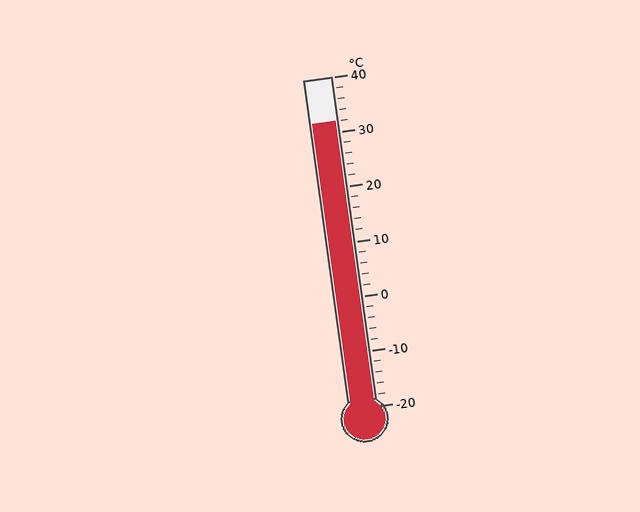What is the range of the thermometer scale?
The thermometer scale ranges from -20°C to 40°C.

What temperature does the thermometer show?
The thermometer shows approximately 32°C.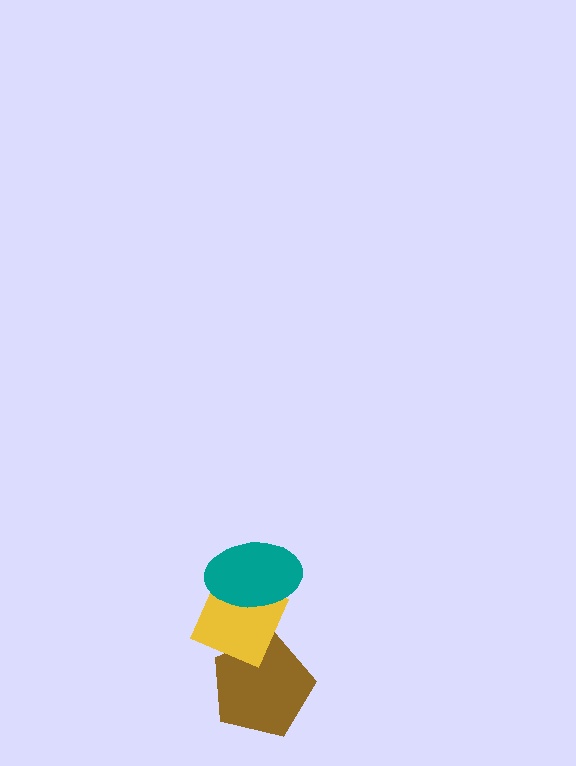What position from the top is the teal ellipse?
The teal ellipse is 1st from the top.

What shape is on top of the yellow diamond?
The teal ellipse is on top of the yellow diamond.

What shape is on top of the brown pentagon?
The yellow diamond is on top of the brown pentagon.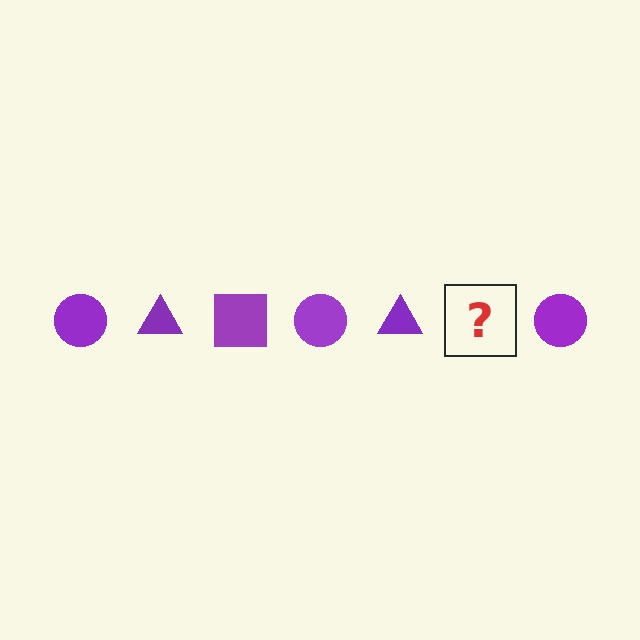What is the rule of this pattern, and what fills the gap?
The rule is that the pattern cycles through circle, triangle, square shapes in purple. The gap should be filled with a purple square.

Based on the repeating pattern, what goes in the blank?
The blank should be a purple square.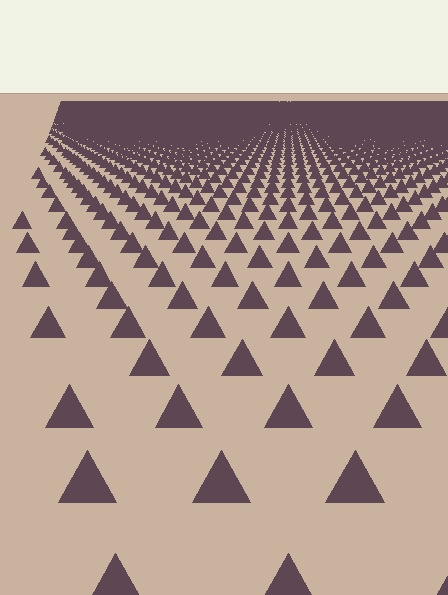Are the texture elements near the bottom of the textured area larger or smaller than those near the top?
Larger. Near the bottom, elements are closer to the viewer and appear at a bigger on-screen size.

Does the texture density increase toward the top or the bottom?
Density increases toward the top.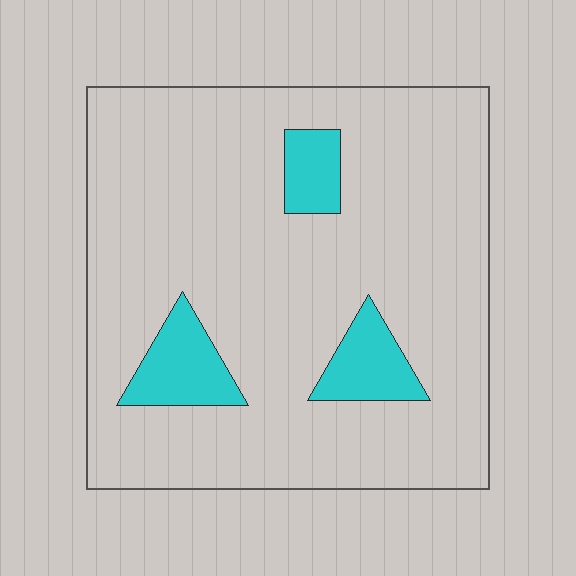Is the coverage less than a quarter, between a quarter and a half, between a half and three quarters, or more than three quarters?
Less than a quarter.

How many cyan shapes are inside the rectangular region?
3.